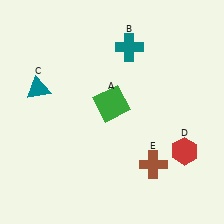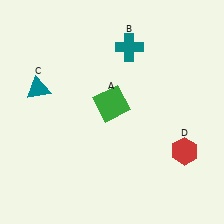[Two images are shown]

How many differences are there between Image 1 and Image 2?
There is 1 difference between the two images.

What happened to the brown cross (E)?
The brown cross (E) was removed in Image 2. It was in the bottom-right area of Image 1.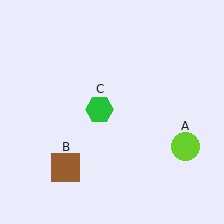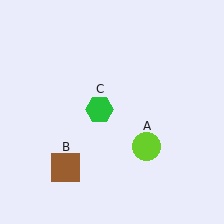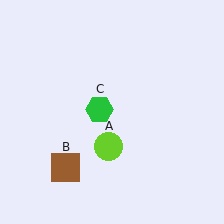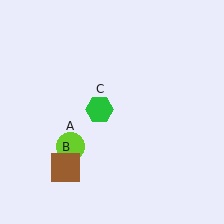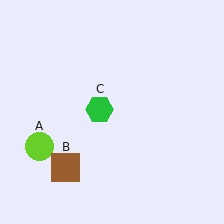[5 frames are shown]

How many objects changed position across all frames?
1 object changed position: lime circle (object A).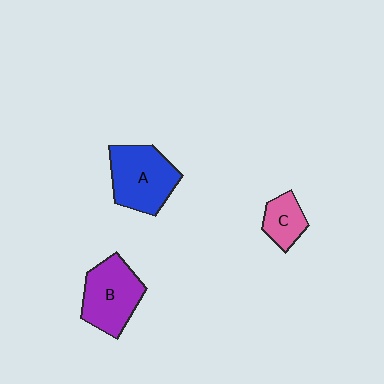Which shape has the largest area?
Shape A (blue).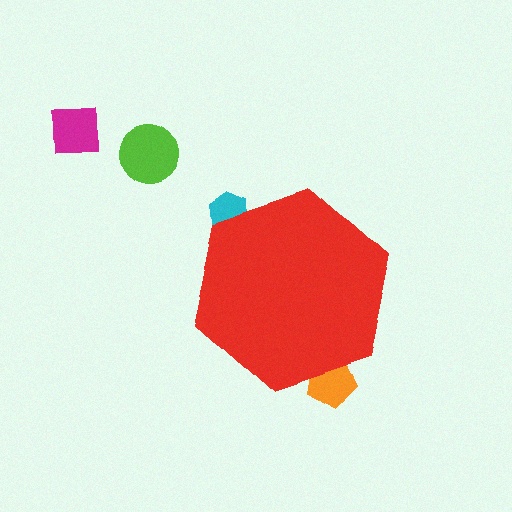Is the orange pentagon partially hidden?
Yes, the orange pentagon is partially hidden behind the red hexagon.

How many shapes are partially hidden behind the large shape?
2 shapes are partially hidden.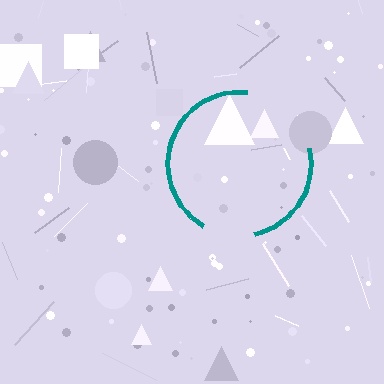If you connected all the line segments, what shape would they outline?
They would outline a circle.